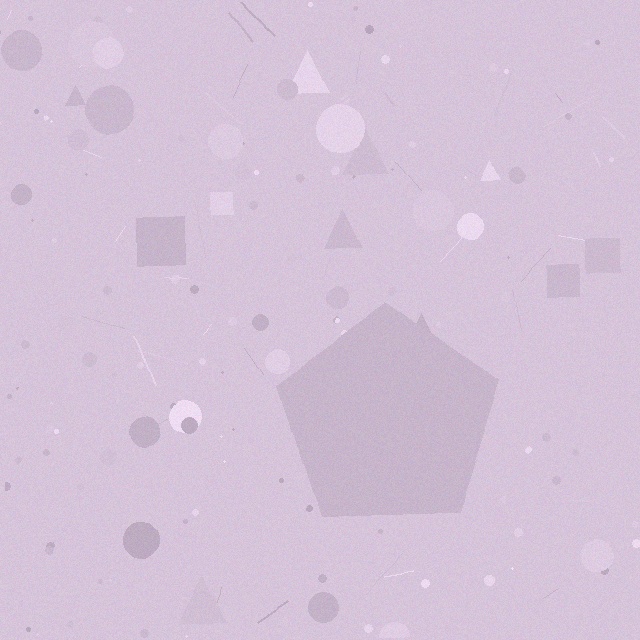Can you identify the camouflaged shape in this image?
The camouflaged shape is a pentagon.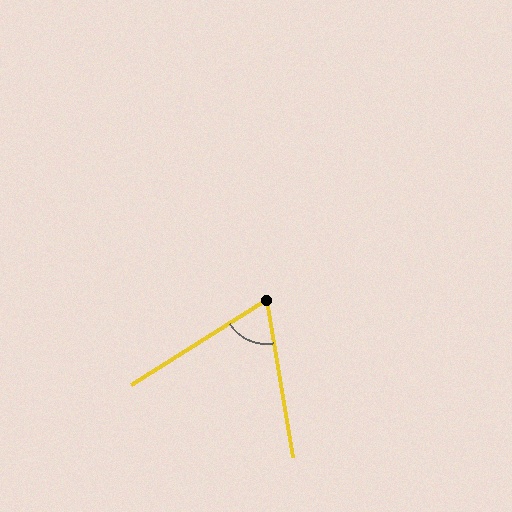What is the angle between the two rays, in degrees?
Approximately 67 degrees.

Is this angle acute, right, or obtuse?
It is acute.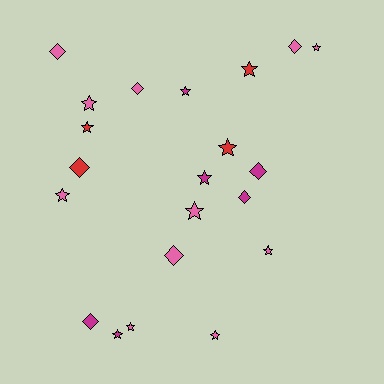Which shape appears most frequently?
Star, with 13 objects.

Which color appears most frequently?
Pink, with 11 objects.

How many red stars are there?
There are 3 red stars.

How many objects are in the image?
There are 21 objects.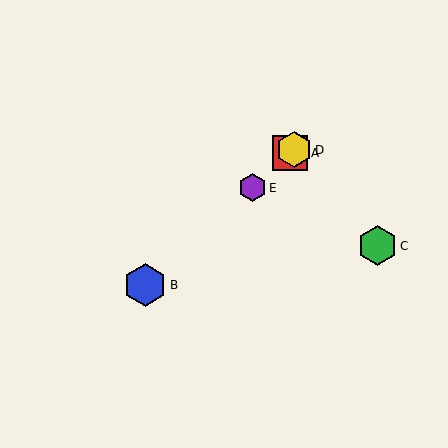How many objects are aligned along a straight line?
4 objects (A, B, D, E) are aligned along a straight line.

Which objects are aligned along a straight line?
Objects A, B, D, E are aligned along a straight line.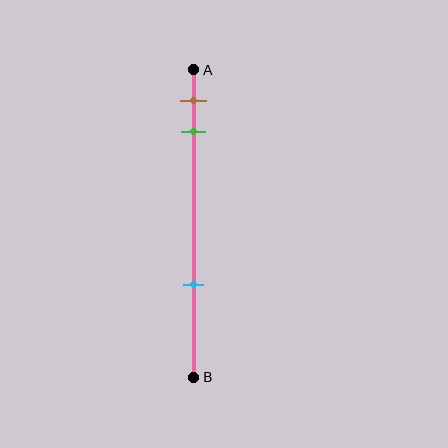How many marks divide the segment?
There are 3 marks dividing the segment.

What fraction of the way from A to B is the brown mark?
The brown mark is approximately 10% (0.1) of the way from A to B.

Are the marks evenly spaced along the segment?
No, the marks are not evenly spaced.